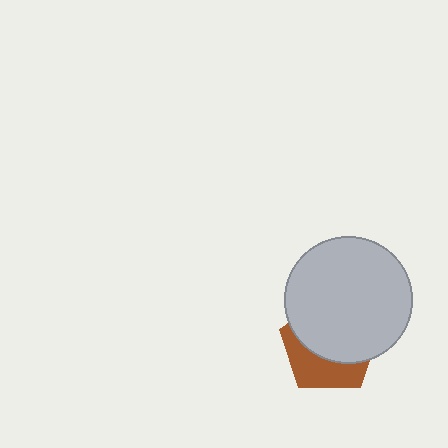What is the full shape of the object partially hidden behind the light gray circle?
The partially hidden object is a brown pentagon.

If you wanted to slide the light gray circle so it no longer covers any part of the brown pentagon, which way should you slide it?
Slide it up — that is the most direct way to separate the two shapes.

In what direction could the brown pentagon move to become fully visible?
The brown pentagon could move down. That would shift it out from behind the light gray circle entirely.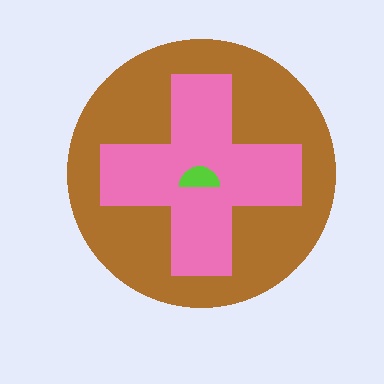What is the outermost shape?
The brown circle.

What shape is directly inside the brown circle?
The pink cross.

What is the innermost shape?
The lime semicircle.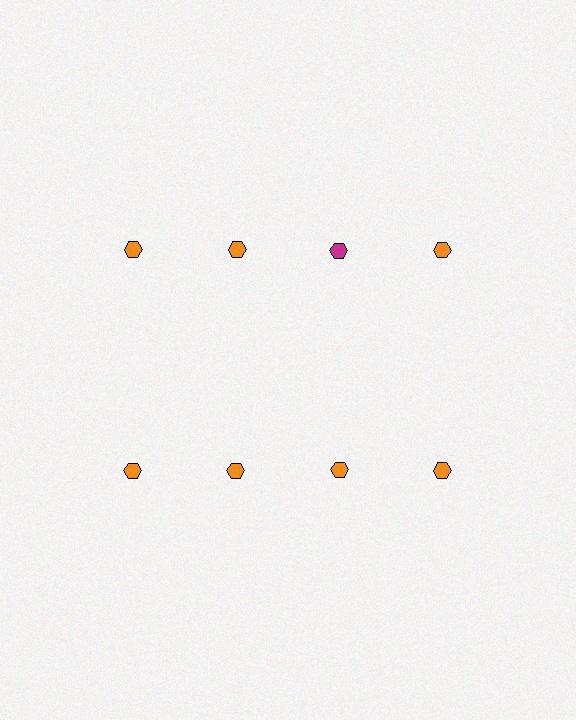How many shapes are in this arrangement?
There are 8 shapes arranged in a grid pattern.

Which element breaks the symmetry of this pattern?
The magenta hexagon in the top row, center column breaks the symmetry. All other shapes are orange hexagons.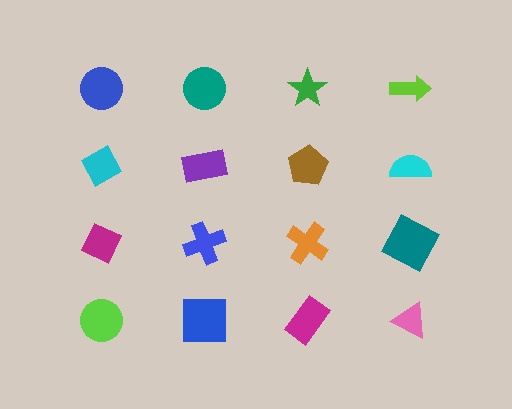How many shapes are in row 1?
4 shapes.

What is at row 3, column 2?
A blue cross.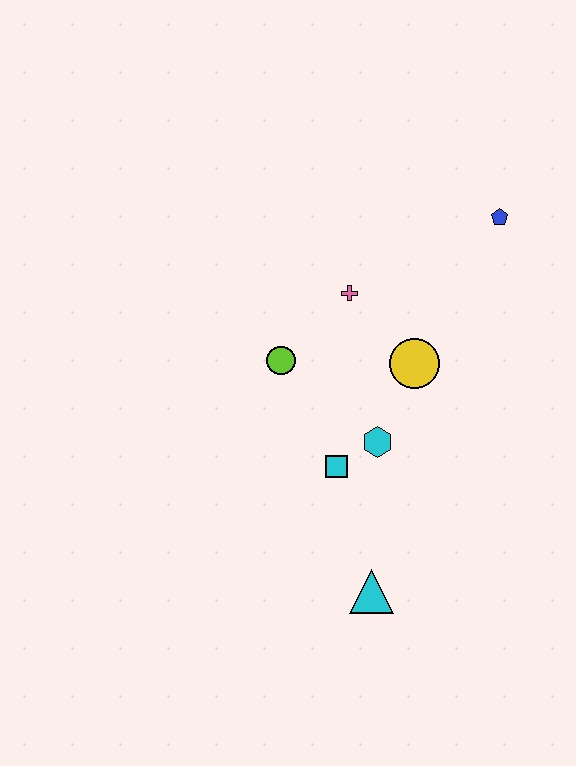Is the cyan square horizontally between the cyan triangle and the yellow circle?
No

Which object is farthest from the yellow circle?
The cyan triangle is farthest from the yellow circle.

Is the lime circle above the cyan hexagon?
Yes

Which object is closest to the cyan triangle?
The cyan square is closest to the cyan triangle.